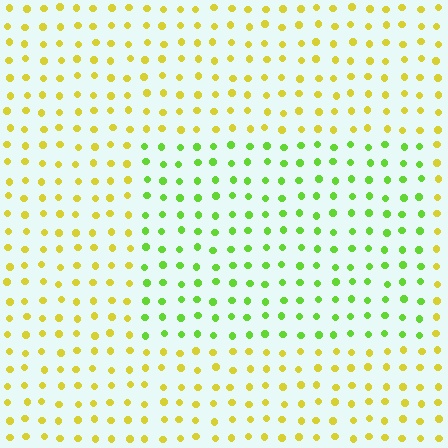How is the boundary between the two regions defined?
The boundary is defined purely by a slight shift in hue (about 45 degrees). Spacing, size, and orientation are identical on both sides.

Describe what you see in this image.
The image is filled with small yellow elements in a uniform arrangement. A rectangle-shaped region is visible where the elements are tinted to a slightly different hue, forming a subtle color boundary.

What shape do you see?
I see a rectangle.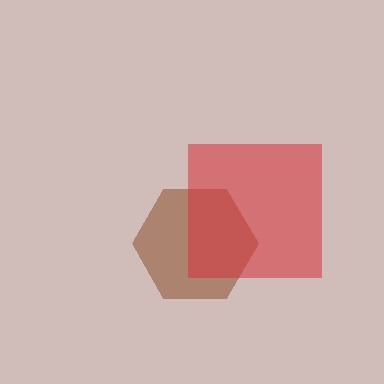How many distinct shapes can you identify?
There are 2 distinct shapes: a brown hexagon, a red square.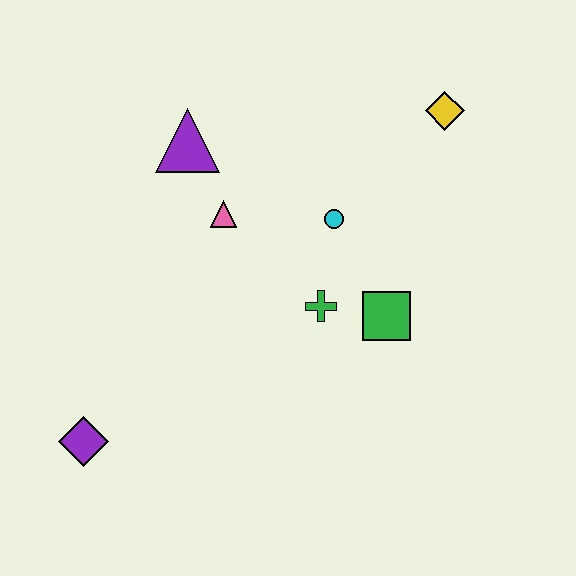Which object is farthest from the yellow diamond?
The purple diamond is farthest from the yellow diamond.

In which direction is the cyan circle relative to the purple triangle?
The cyan circle is to the right of the purple triangle.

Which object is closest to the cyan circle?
The green cross is closest to the cyan circle.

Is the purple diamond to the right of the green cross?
No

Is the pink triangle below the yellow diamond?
Yes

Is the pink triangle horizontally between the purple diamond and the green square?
Yes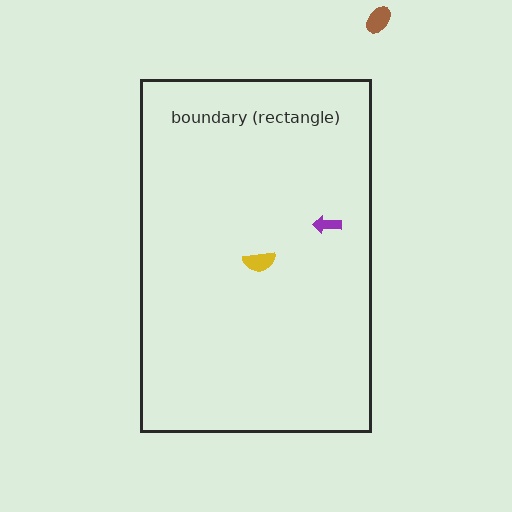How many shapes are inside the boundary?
2 inside, 1 outside.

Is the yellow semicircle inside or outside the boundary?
Inside.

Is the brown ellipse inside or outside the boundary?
Outside.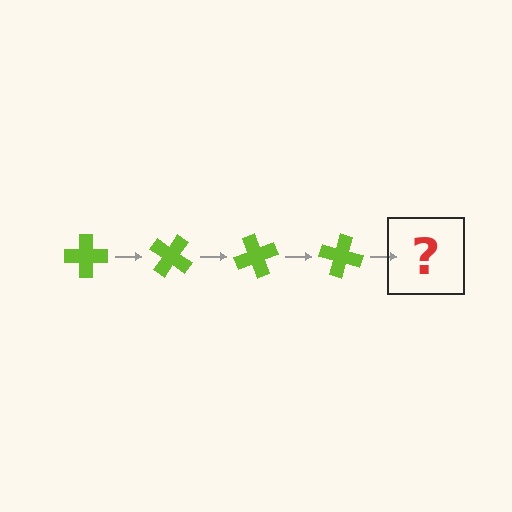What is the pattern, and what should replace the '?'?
The pattern is that the cross rotates 35 degrees each step. The '?' should be a lime cross rotated 140 degrees.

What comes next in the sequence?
The next element should be a lime cross rotated 140 degrees.